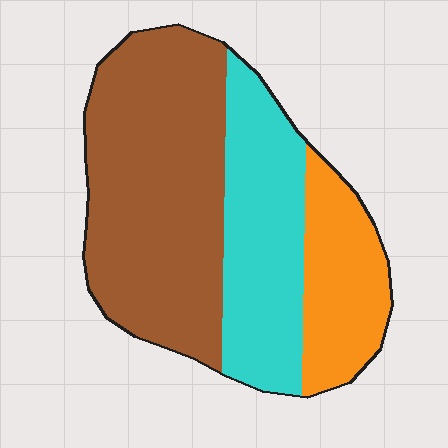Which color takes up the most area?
Brown, at roughly 50%.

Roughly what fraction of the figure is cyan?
Cyan covers around 30% of the figure.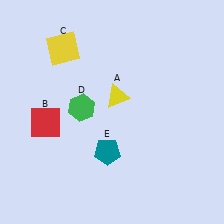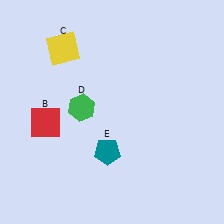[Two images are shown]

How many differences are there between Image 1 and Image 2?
There is 1 difference between the two images.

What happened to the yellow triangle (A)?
The yellow triangle (A) was removed in Image 2. It was in the top-right area of Image 1.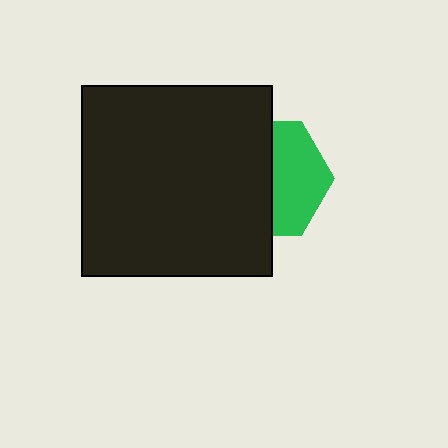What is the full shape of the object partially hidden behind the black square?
The partially hidden object is a green hexagon.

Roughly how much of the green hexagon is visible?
A small part of it is visible (roughly 45%).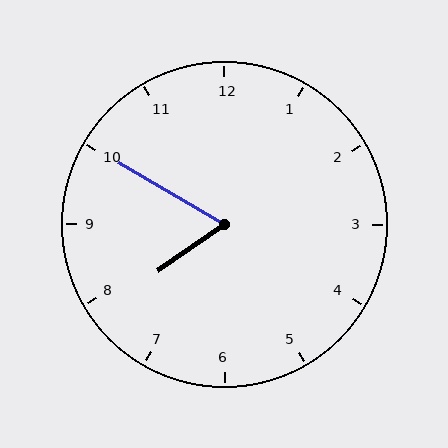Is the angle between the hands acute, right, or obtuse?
It is acute.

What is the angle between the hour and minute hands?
Approximately 65 degrees.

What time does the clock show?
7:50.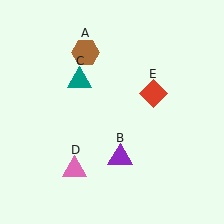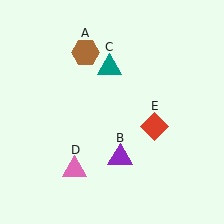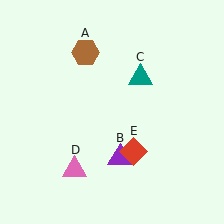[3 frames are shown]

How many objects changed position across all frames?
2 objects changed position: teal triangle (object C), red diamond (object E).